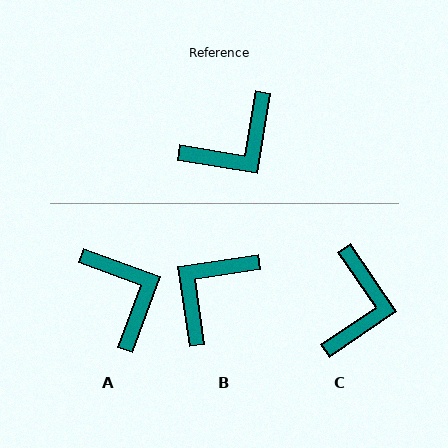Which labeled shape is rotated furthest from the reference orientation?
B, about 162 degrees away.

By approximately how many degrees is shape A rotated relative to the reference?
Approximately 79 degrees counter-clockwise.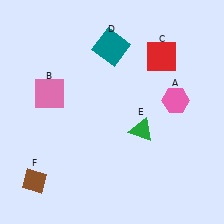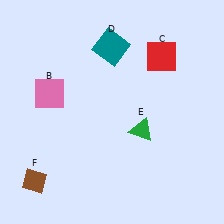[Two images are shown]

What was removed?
The pink hexagon (A) was removed in Image 2.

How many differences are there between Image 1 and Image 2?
There is 1 difference between the two images.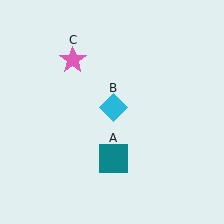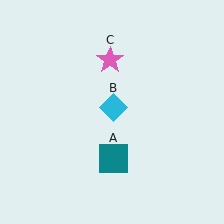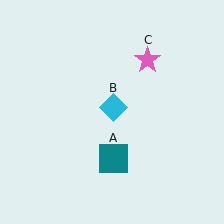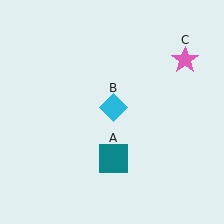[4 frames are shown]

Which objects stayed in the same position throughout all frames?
Teal square (object A) and cyan diamond (object B) remained stationary.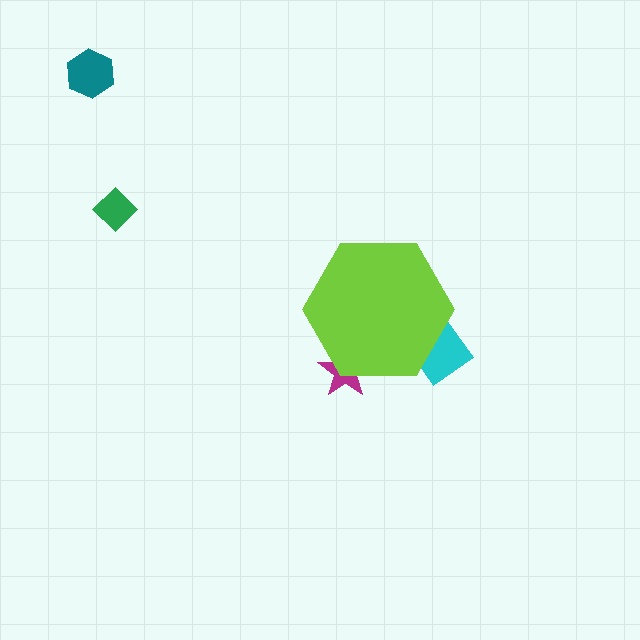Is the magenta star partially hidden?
Yes, the magenta star is partially hidden behind the lime hexagon.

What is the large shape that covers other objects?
A lime hexagon.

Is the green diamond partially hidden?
No, the green diamond is fully visible.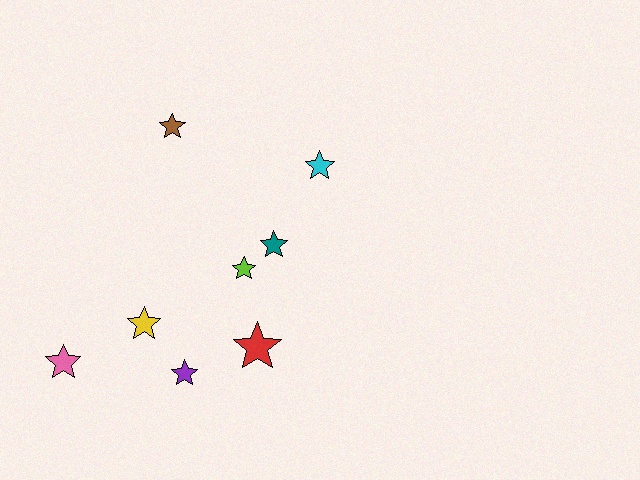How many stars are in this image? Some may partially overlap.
There are 8 stars.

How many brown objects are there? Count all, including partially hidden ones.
There is 1 brown object.